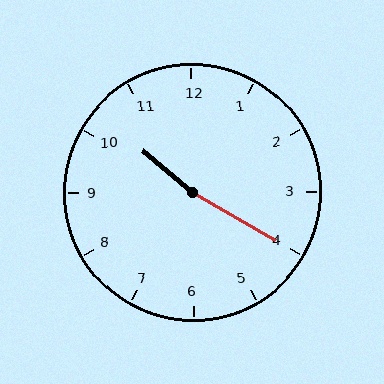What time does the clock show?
10:20.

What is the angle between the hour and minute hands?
Approximately 170 degrees.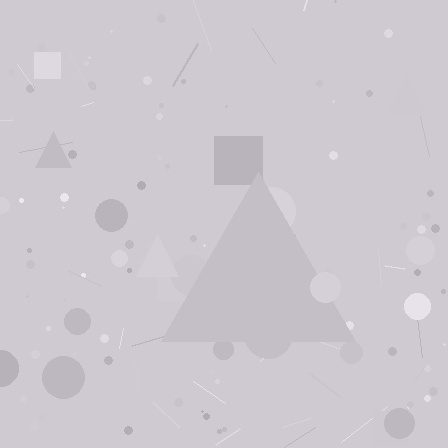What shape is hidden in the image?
A triangle is hidden in the image.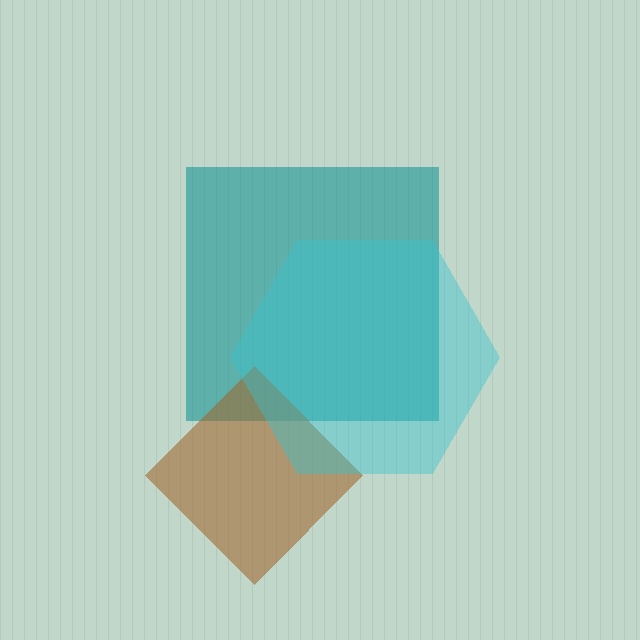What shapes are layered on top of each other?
The layered shapes are: a teal square, a brown diamond, a cyan hexagon.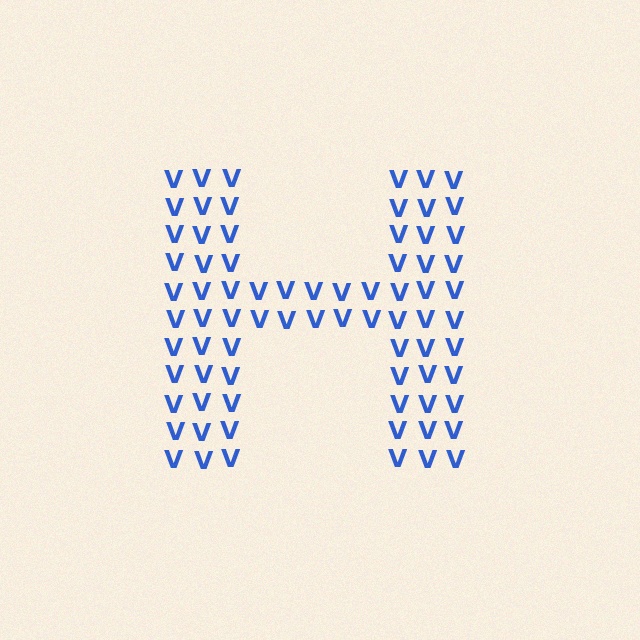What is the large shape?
The large shape is the letter H.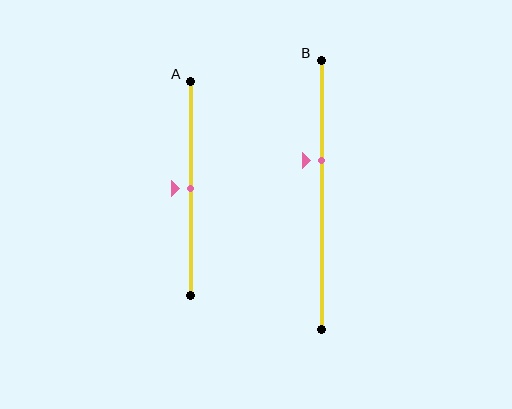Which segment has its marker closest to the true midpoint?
Segment A has its marker closest to the true midpoint.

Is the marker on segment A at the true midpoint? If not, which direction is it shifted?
Yes, the marker on segment A is at the true midpoint.